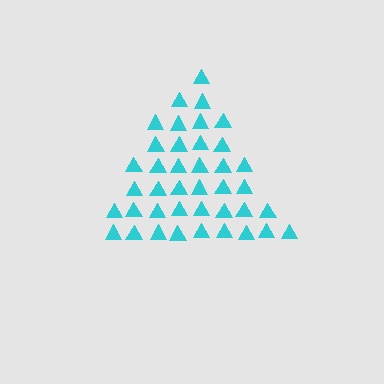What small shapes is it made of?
It is made of small triangles.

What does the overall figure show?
The overall figure shows a triangle.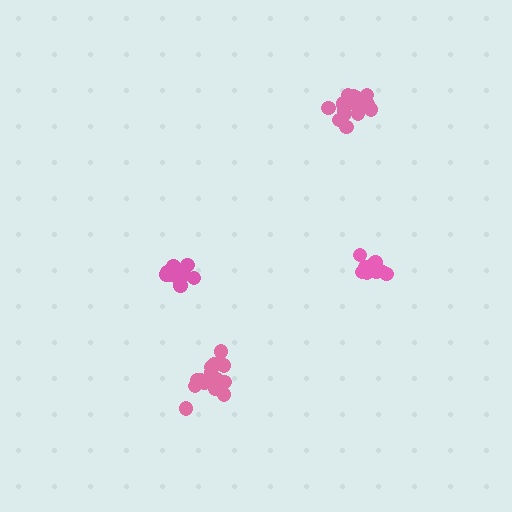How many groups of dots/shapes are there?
There are 4 groups.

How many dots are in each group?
Group 1: 16 dots, Group 2: 14 dots, Group 3: 13 dots, Group 4: 18 dots (61 total).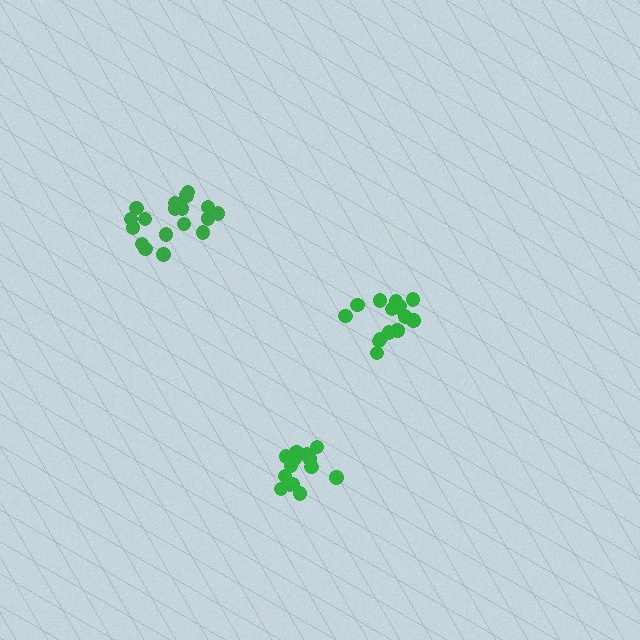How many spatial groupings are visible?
There are 3 spatial groupings.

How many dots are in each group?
Group 1: 18 dots, Group 2: 15 dots, Group 3: 16 dots (49 total).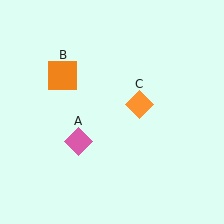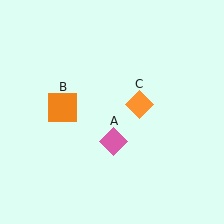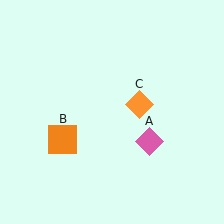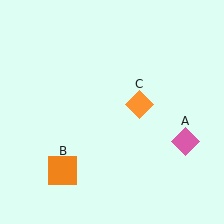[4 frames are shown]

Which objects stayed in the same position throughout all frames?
Orange diamond (object C) remained stationary.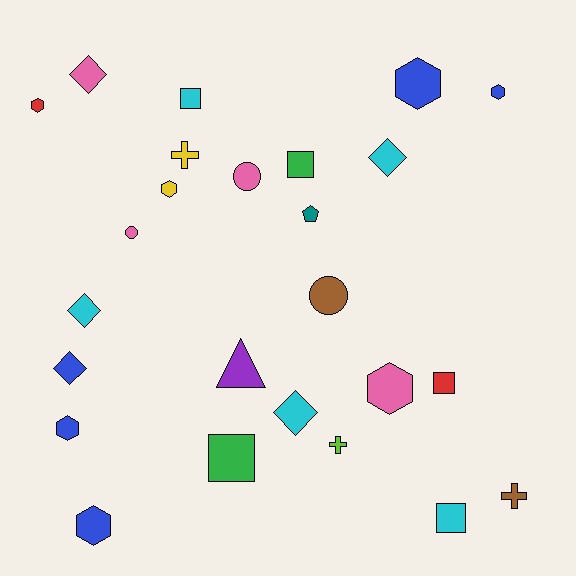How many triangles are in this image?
There is 1 triangle.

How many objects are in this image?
There are 25 objects.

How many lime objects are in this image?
There is 1 lime object.